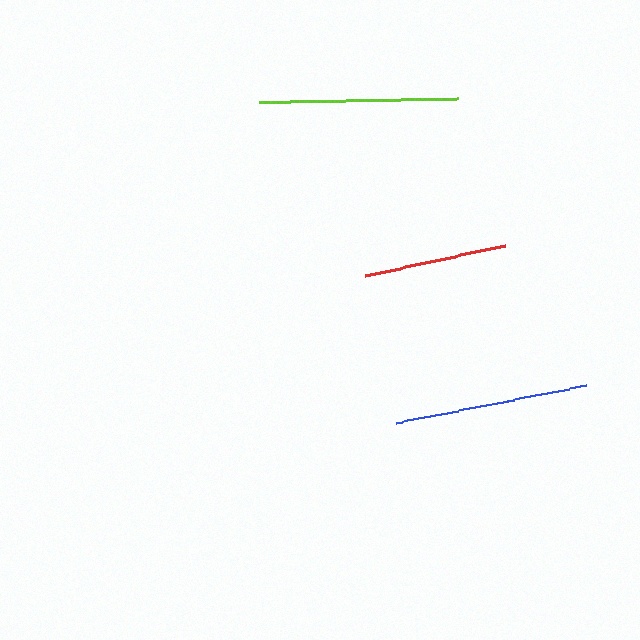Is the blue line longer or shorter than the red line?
The blue line is longer than the red line.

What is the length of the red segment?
The red segment is approximately 142 pixels long.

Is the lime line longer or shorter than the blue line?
The lime line is longer than the blue line.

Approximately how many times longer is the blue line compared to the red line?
The blue line is approximately 1.4 times the length of the red line.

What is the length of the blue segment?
The blue segment is approximately 195 pixels long.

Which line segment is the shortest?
The red line is the shortest at approximately 142 pixels.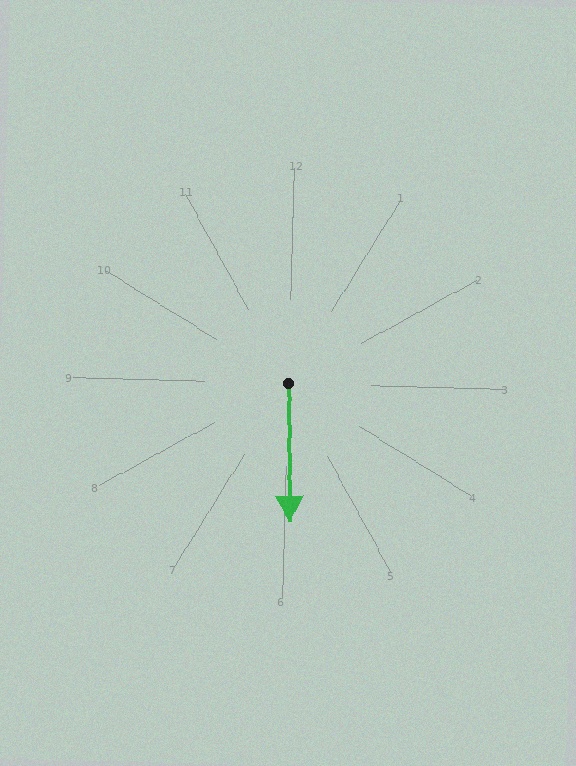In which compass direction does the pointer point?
South.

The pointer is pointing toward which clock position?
Roughly 6 o'clock.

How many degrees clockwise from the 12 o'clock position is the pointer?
Approximately 178 degrees.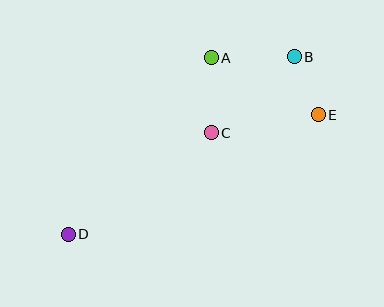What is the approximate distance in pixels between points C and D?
The distance between C and D is approximately 175 pixels.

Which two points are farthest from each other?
Points B and D are farthest from each other.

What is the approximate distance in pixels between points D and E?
The distance between D and E is approximately 277 pixels.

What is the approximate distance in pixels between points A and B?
The distance between A and B is approximately 83 pixels.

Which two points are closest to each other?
Points B and E are closest to each other.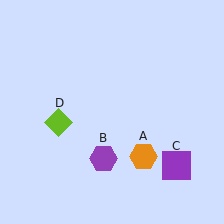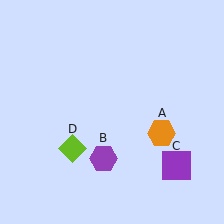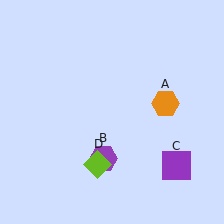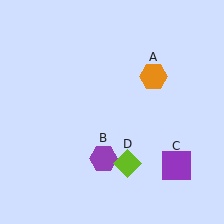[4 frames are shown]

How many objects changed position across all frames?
2 objects changed position: orange hexagon (object A), lime diamond (object D).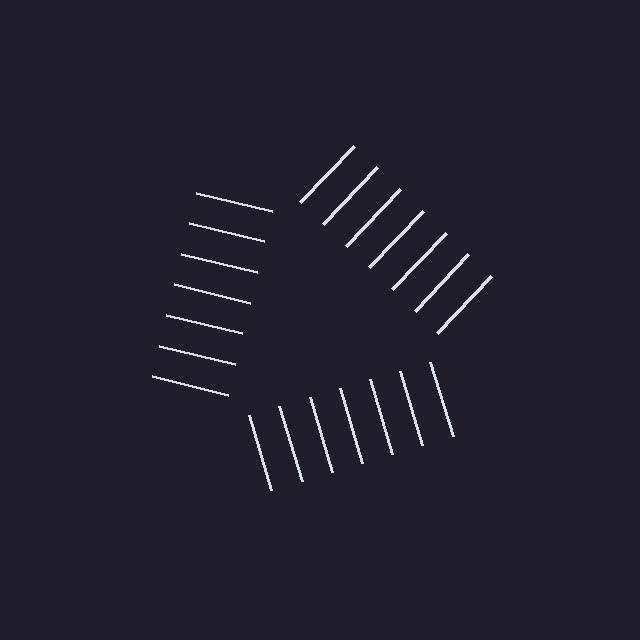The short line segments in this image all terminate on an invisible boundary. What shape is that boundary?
An illusory triangle — the line segments terminate on its edges but no continuous stroke is drawn.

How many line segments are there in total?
21 — 7 along each of the 3 edges.